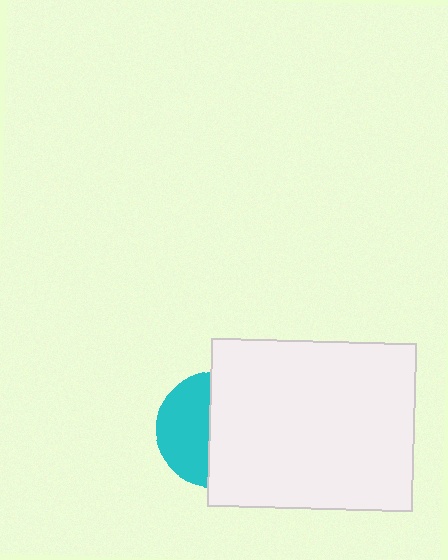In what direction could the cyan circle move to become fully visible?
The cyan circle could move left. That would shift it out from behind the white rectangle entirely.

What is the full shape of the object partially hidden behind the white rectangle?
The partially hidden object is a cyan circle.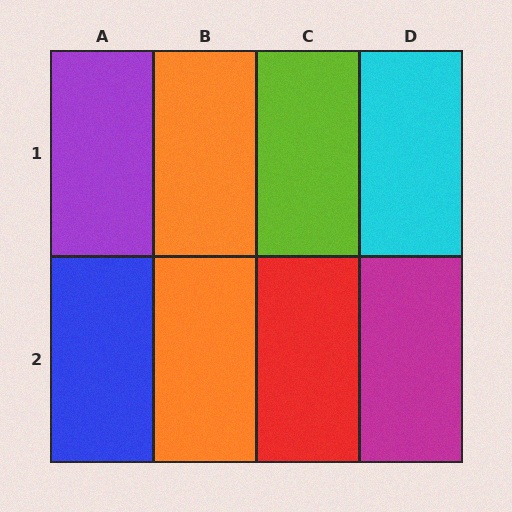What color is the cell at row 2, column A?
Blue.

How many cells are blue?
1 cell is blue.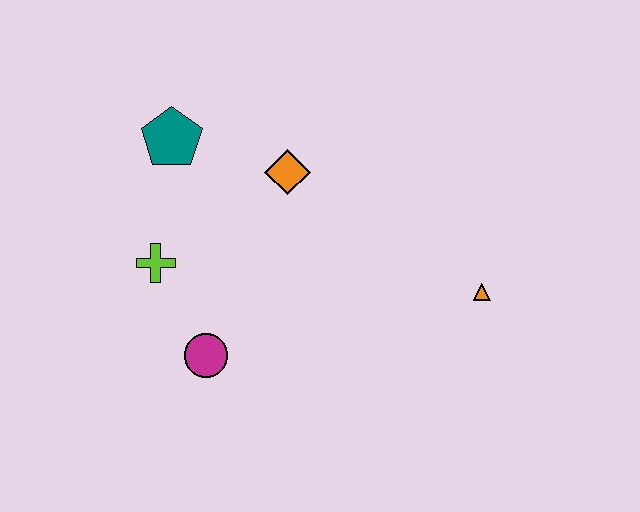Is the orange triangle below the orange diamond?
Yes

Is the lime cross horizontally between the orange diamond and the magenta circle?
No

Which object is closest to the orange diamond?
The teal pentagon is closest to the orange diamond.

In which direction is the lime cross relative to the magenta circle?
The lime cross is above the magenta circle.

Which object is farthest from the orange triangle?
The teal pentagon is farthest from the orange triangle.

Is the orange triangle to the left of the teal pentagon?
No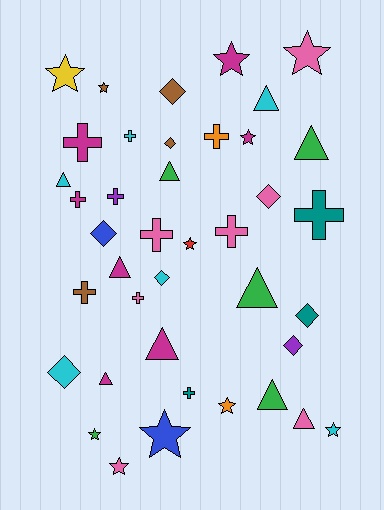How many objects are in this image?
There are 40 objects.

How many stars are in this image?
There are 11 stars.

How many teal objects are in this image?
There are 3 teal objects.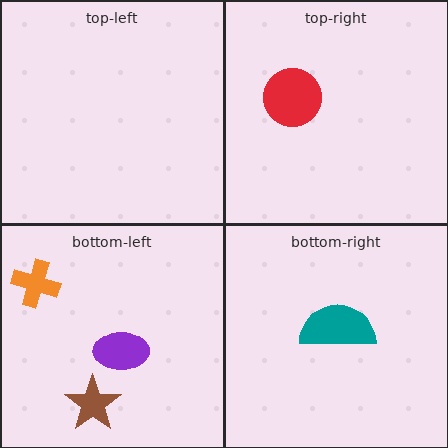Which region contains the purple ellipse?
The bottom-left region.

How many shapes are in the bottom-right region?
1.